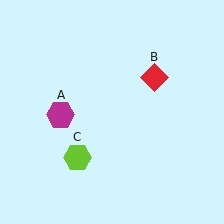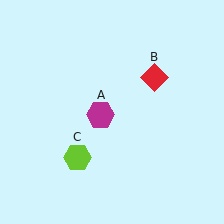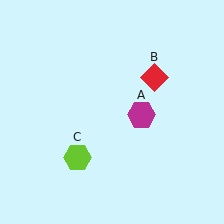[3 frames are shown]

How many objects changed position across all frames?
1 object changed position: magenta hexagon (object A).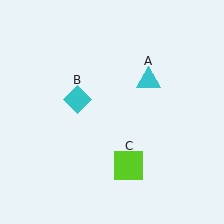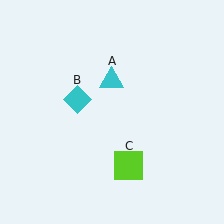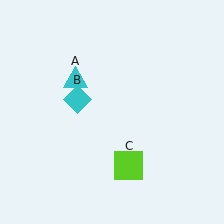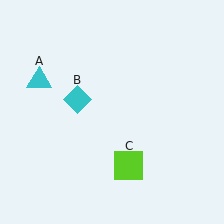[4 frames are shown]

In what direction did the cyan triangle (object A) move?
The cyan triangle (object A) moved left.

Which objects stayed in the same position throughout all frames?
Cyan diamond (object B) and lime square (object C) remained stationary.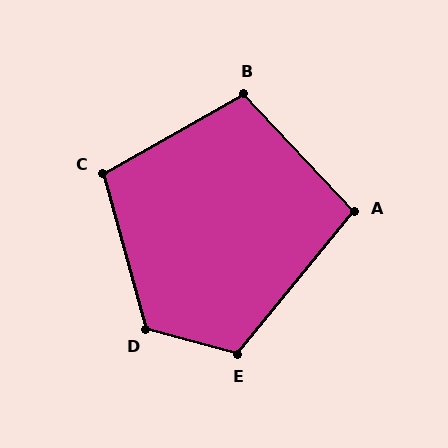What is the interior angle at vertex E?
Approximately 114 degrees (obtuse).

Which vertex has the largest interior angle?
D, at approximately 121 degrees.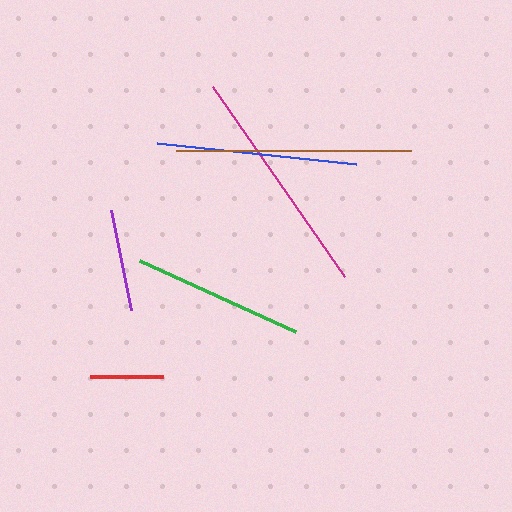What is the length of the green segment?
The green segment is approximately 171 pixels long.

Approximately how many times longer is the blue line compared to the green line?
The blue line is approximately 1.2 times the length of the green line.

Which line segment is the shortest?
The red line is the shortest at approximately 73 pixels.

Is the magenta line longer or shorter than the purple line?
The magenta line is longer than the purple line.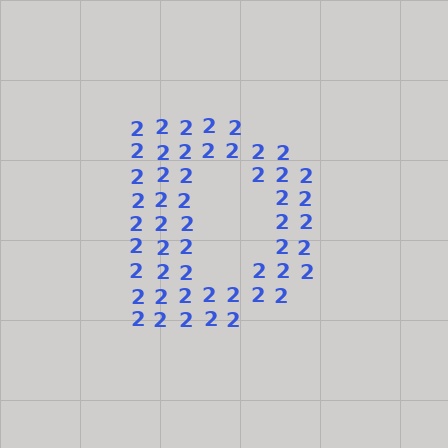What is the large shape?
The large shape is the letter D.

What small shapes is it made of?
It is made of small digit 2's.